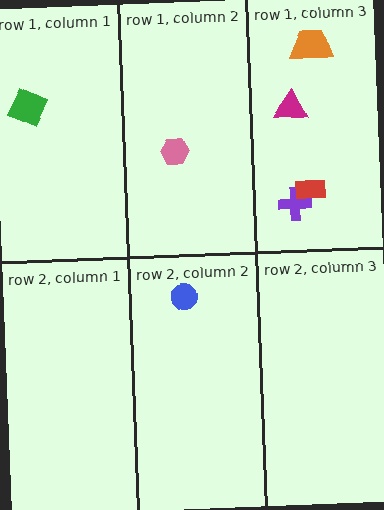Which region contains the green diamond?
The row 1, column 1 region.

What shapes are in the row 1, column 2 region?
The pink hexagon.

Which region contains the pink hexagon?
The row 1, column 2 region.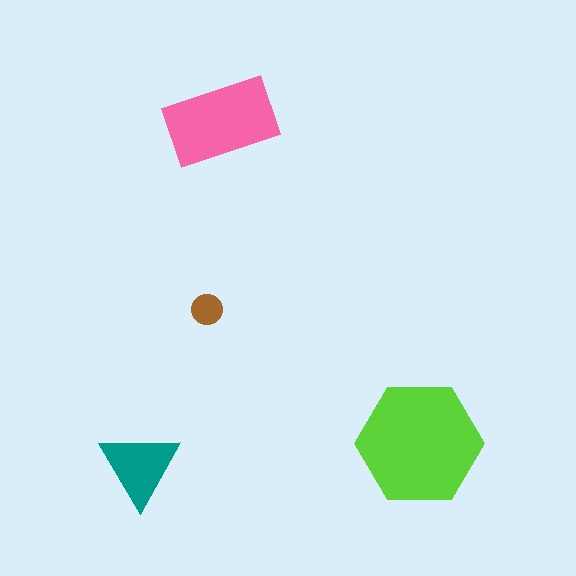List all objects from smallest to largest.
The brown circle, the teal triangle, the pink rectangle, the lime hexagon.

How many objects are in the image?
There are 4 objects in the image.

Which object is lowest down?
The teal triangle is bottommost.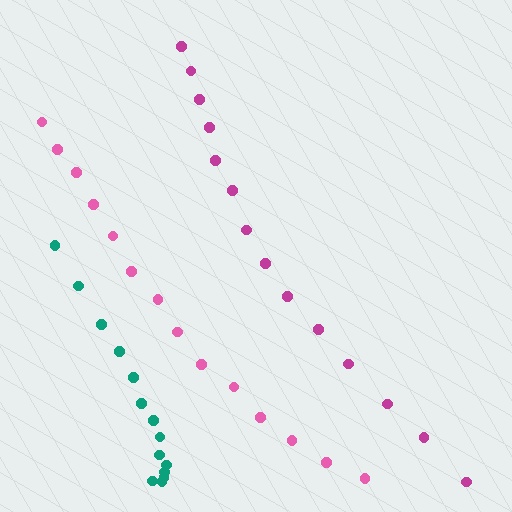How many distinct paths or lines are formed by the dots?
There are 3 distinct paths.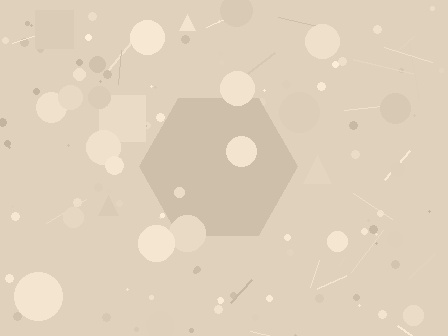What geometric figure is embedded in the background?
A hexagon is embedded in the background.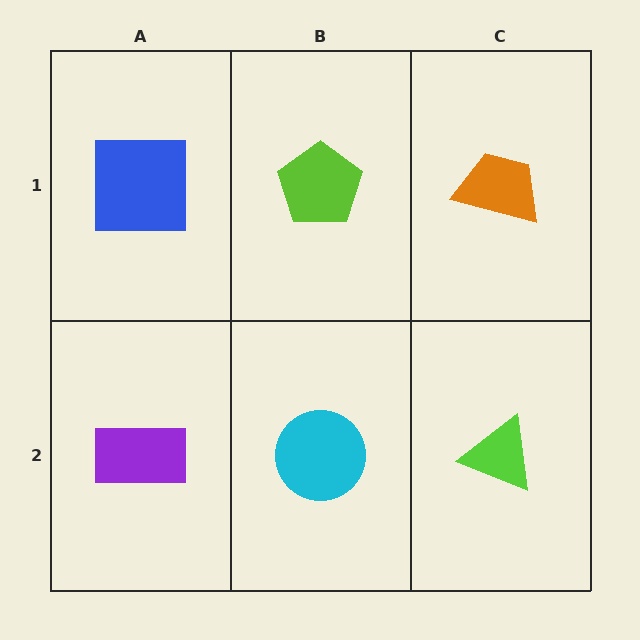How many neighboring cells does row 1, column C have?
2.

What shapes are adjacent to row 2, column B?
A lime pentagon (row 1, column B), a purple rectangle (row 2, column A), a lime triangle (row 2, column C).